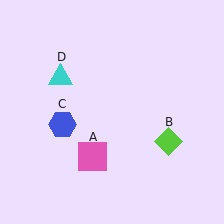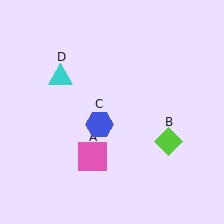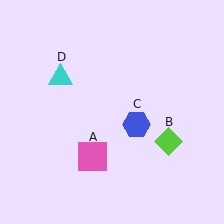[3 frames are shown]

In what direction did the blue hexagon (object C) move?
The blue hexagon (object C) moved right.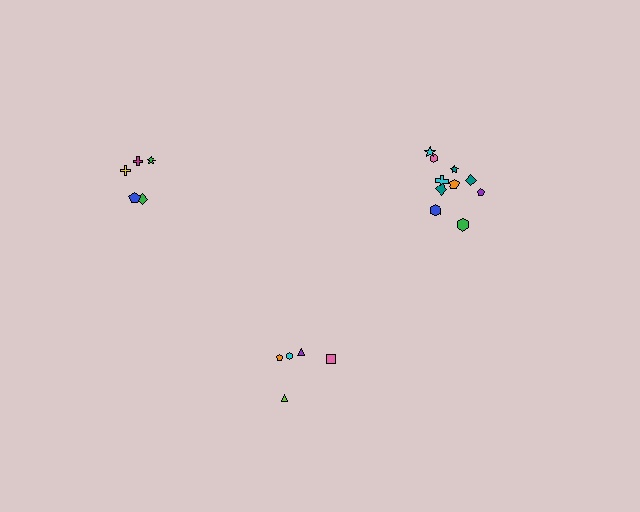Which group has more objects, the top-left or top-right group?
The top-right group.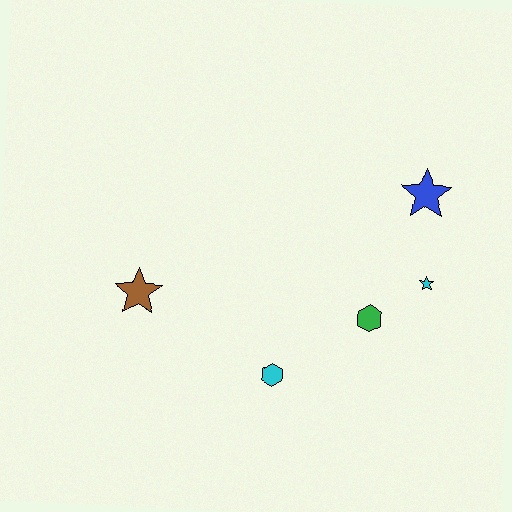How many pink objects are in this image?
There are no pink objects.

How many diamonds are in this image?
There are no diamonds.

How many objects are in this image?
There are 5 objects.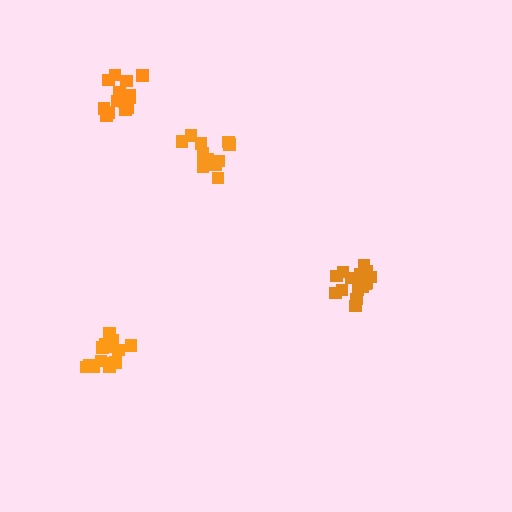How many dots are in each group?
Group 1: 15 dots, Group 2: 16 dots, Group 3: 14 dots, Group 4: 18 dots (63 total).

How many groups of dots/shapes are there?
There are 4 groups.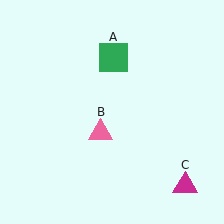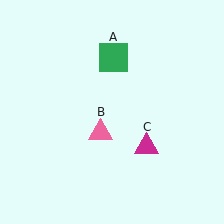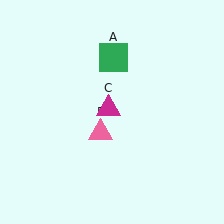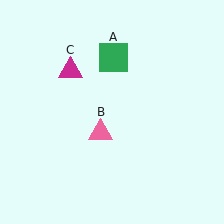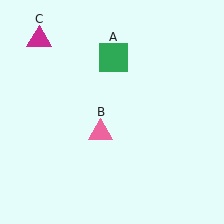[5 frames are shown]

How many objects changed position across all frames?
1 object changed position: magenta triangle (object C).